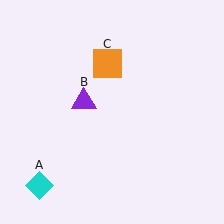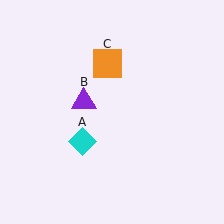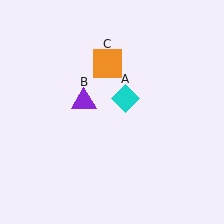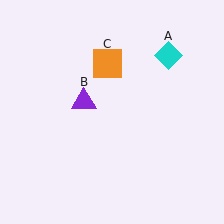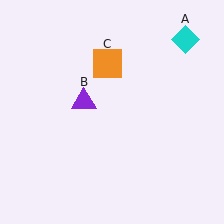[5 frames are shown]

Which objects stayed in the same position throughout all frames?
Purple triangle (object B) and orange square (object C) remained stationary.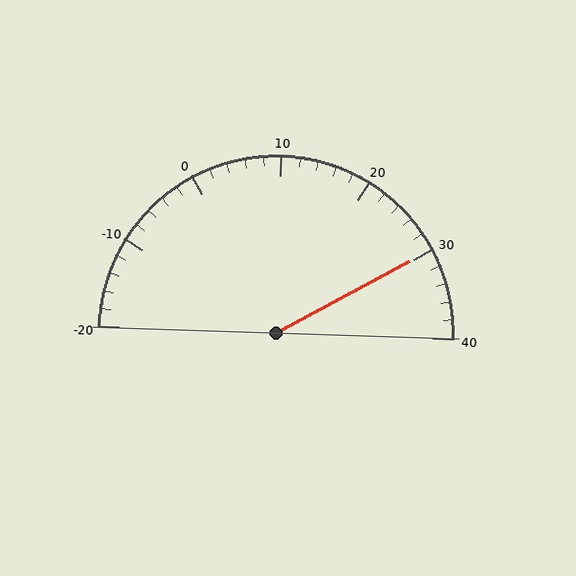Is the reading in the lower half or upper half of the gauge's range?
The reading is in the upper half of the range (-20 to 40).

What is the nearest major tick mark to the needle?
The nearest major tick mark is 30.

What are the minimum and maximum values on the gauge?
The gauge ranges from -20 to 40.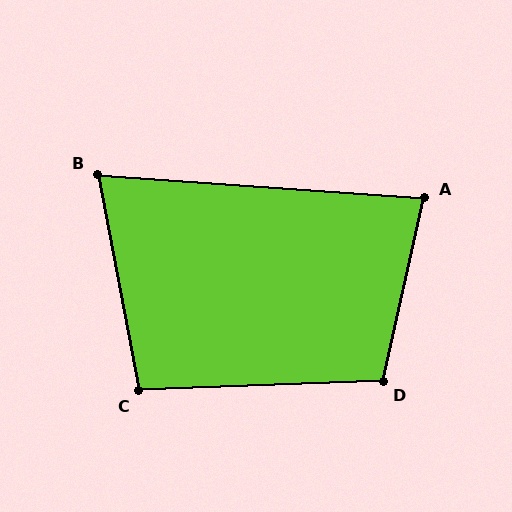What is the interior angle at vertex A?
Approximately 81 degrees (acute).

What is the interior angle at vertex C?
Approximately 99 degrees (obtuse).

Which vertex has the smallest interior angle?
B, at approximately 75 degrees.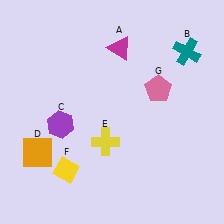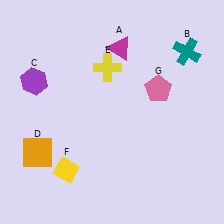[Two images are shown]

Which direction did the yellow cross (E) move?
The yellow cross (E) moved up.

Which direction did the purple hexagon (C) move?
The purple hexagon (C) moved up.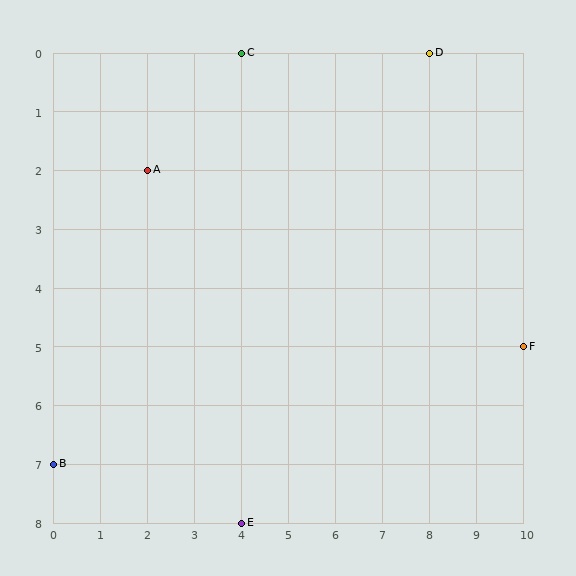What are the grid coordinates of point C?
Point C is at grid coordinates (4, 0).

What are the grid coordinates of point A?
Point A is at grid coordinates (2, 2).